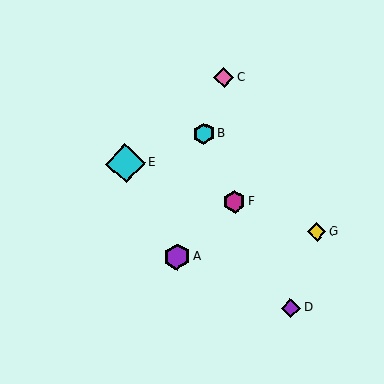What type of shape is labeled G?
Shape G is a yellow diamond.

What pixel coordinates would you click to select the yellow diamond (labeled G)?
Click at (317, 232) to select the yellow diamond G.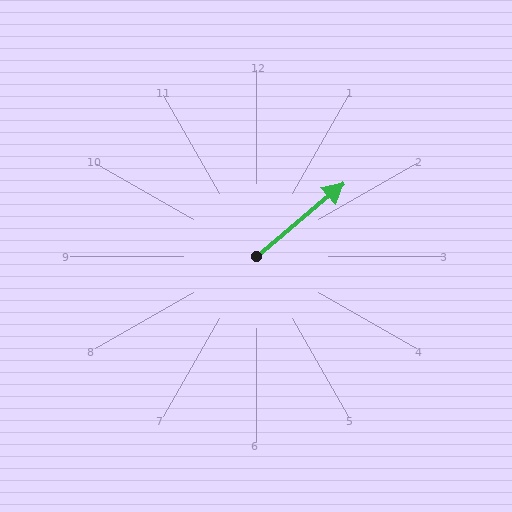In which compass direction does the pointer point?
Northeast.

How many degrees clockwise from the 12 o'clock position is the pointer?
Approximately 50 degrees.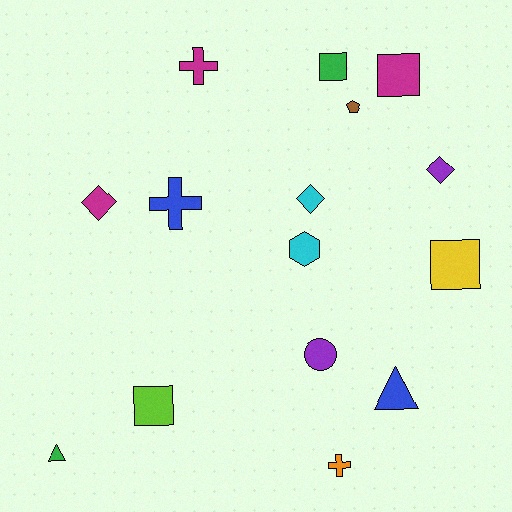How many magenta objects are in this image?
There are 3 magenta objects.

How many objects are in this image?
There are 15 objects.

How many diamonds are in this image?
There are 3 diamonds.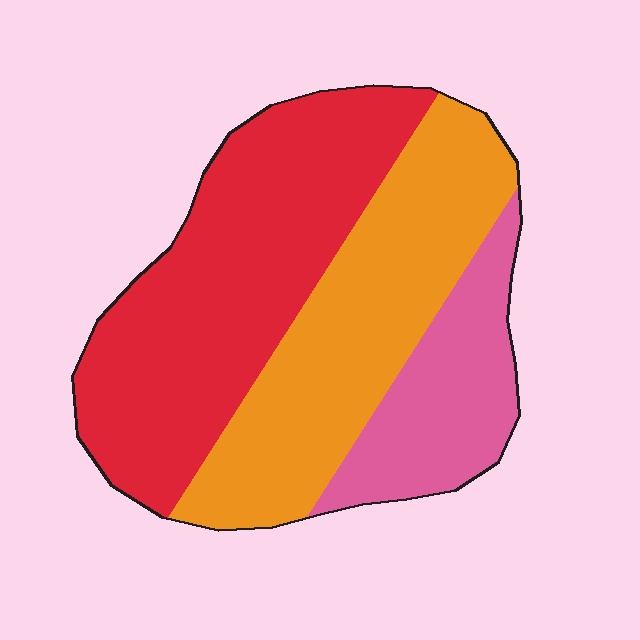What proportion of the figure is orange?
Orange covers around 35% of the figure.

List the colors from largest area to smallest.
From largest to smallest: red, orange, pink.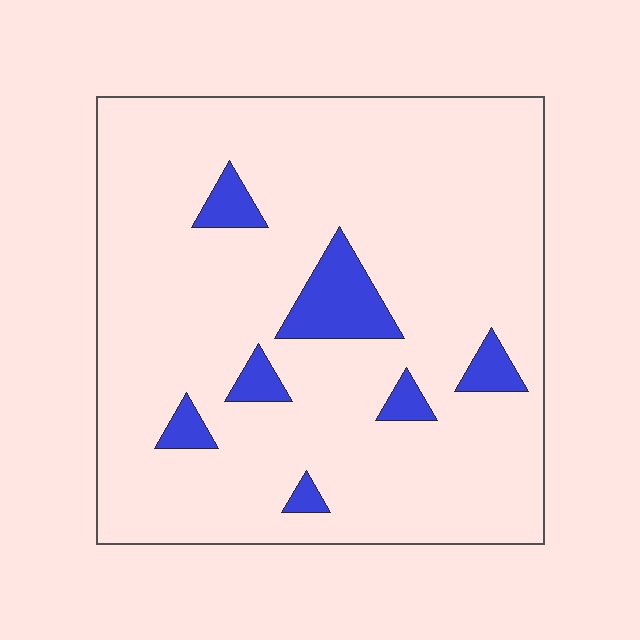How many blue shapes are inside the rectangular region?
7.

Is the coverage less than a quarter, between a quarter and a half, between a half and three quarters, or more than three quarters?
Less than a quarter.